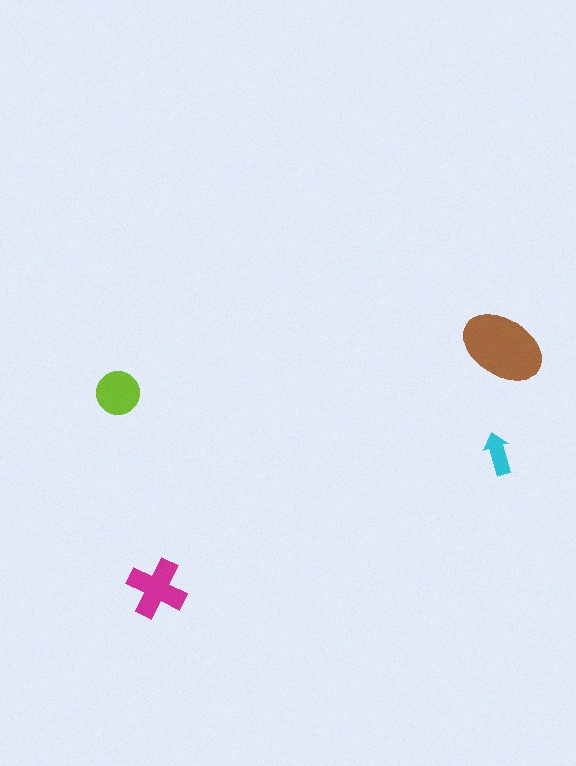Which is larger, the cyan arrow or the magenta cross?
The magenta cross.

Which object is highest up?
The brown ellipse is topmost.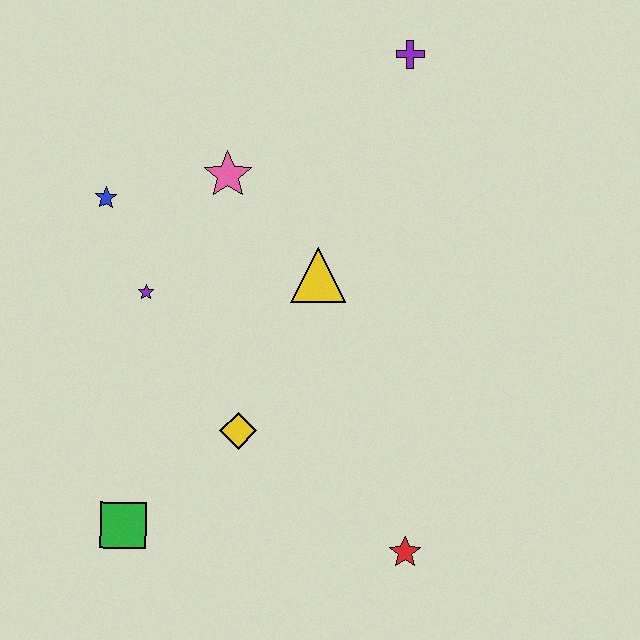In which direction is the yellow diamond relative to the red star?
The yellow diamond is to the left of the red star.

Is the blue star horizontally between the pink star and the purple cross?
No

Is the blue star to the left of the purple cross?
Yes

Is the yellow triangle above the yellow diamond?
Yes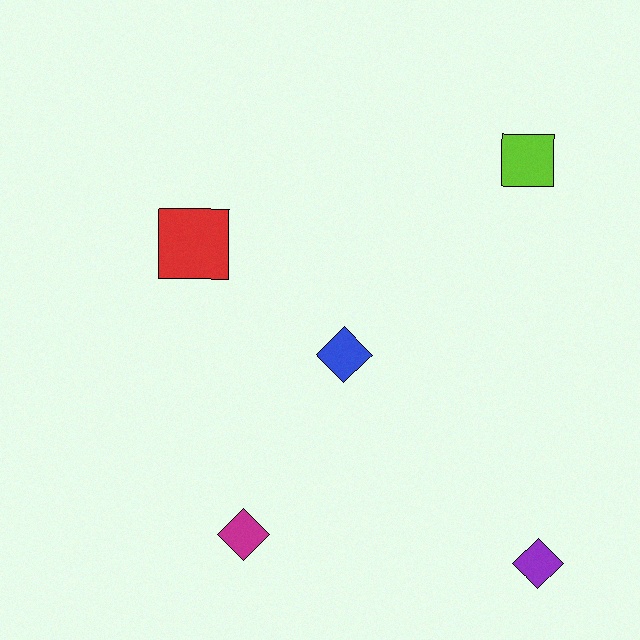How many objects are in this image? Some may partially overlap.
There are 5 objects.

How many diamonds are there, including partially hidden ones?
There are 3 diamonds.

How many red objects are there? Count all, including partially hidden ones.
There is 1 red object.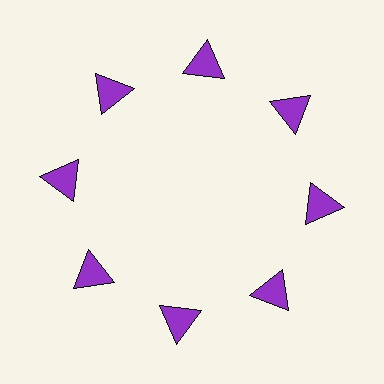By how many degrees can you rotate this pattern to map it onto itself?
The pattern maps onto itself every 45 degrees of rotation.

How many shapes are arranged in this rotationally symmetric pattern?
There are 8 shapes, arranged in 8 groups of 1.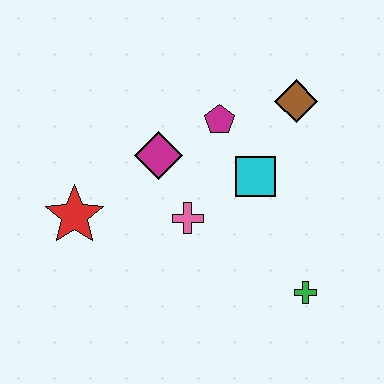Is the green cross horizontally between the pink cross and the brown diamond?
No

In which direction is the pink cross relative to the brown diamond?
The pink cross is below the brown diamond.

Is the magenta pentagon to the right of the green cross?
No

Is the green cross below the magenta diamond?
Yes